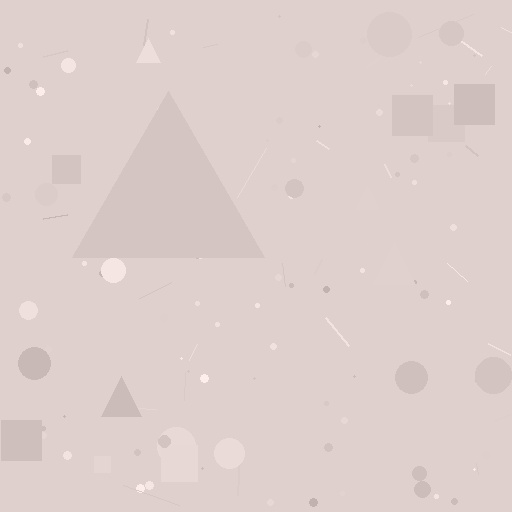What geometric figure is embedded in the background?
A triangle is embedded in the background.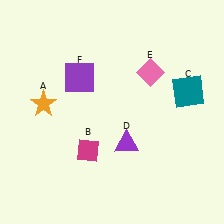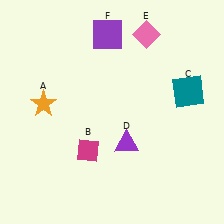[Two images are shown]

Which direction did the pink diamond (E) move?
The pink diamond (E) moved up.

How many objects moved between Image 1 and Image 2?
2 objects moved between the two images.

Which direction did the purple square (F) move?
The purple square (F) moved up.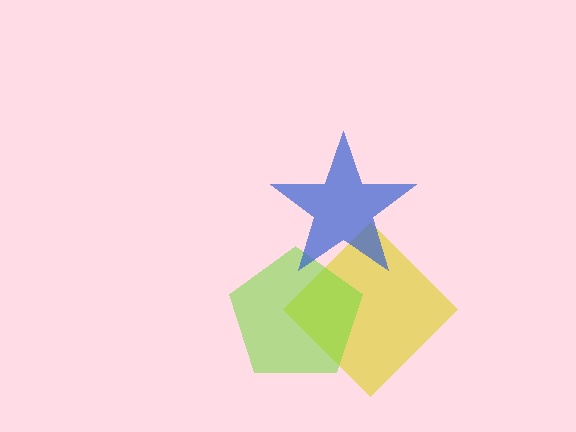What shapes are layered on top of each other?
The layered shapes are: a yellow diamond, a lime pentagon, a blue star.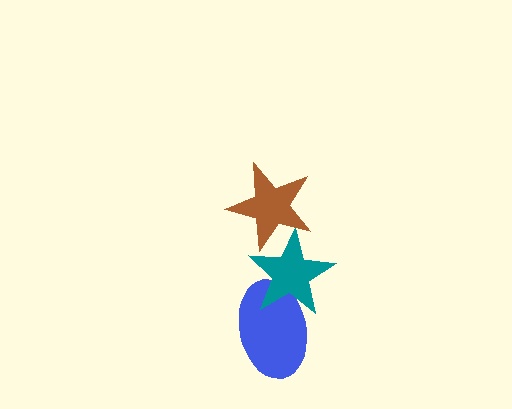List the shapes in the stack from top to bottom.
From top to bottom: the brown star, the teal star, the blue ellipse.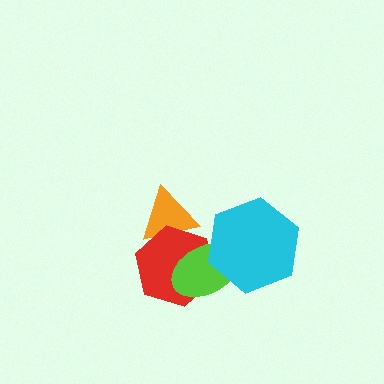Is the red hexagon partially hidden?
Yes, it is partially covered by another shape.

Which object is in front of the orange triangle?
The red hexagon is in front of the orange triangle.